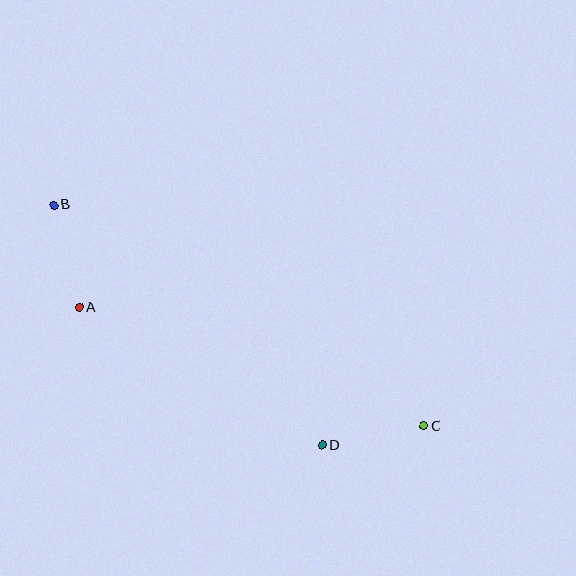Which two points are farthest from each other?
Points B and C are farthest from each other.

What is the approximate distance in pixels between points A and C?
The distance between A and C is approximately 365 pixels.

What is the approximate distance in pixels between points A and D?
The distance between A and D is approximately 280 pixels.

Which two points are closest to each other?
Points C and D are closest to each other.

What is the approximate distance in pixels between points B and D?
The distance between B and D is approximately 361 pixels.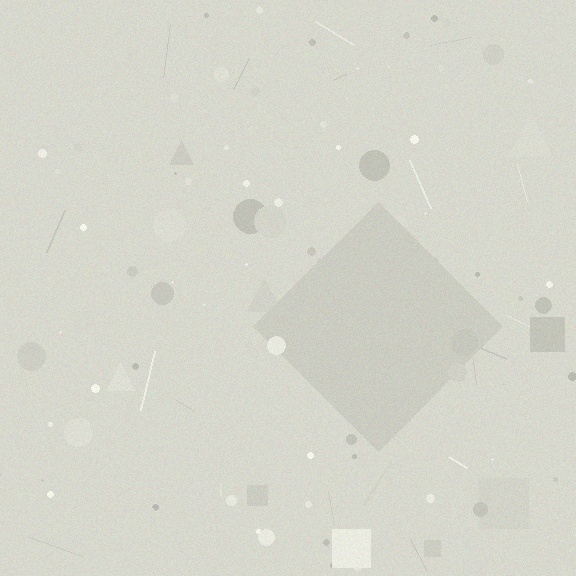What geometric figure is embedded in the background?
A diamond is embedded in the background.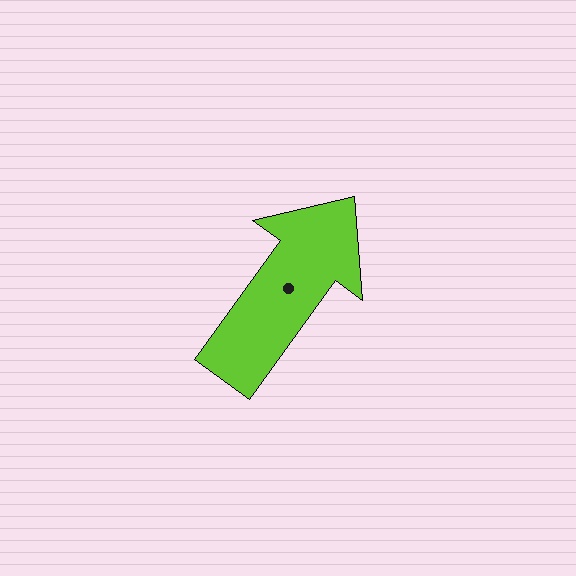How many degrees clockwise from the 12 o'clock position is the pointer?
Approximately 36 degrees.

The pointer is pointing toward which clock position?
Roughly 1 o'clock.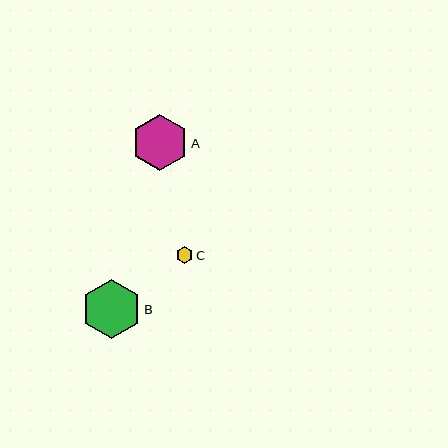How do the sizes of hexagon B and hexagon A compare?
Hexagon B and hexagon A are approximately the same size.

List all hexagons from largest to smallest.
From largest to smallest: B, A, C.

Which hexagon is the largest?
Hexagon B is the largest with a size of approximately 60 pixels.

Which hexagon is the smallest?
Hexagon C is the smallest with a size of approximately 16 pixels.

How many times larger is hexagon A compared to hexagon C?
Hexagon A is approximately 3.5 times the size of hexagon C.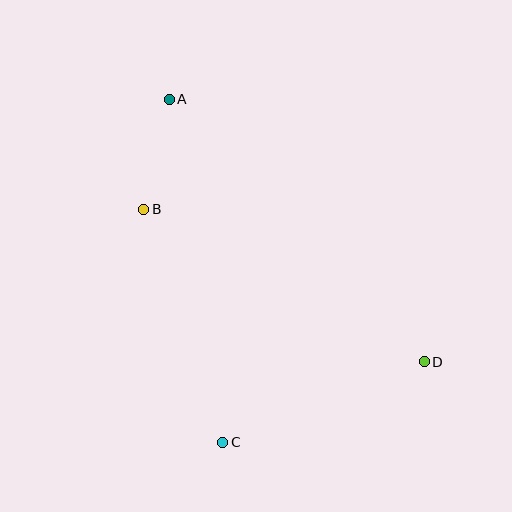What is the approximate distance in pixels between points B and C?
The distance between B and C is approximately 246 pixels.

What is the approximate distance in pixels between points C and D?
The distance between C and D is approximately 217 pixels.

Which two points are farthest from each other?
Points A and D are farthest from each other.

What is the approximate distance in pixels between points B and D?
The distance between B and D is approximately 319 pixels.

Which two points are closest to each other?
Points A and B are closest to each other.